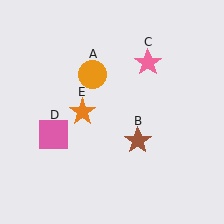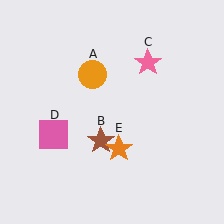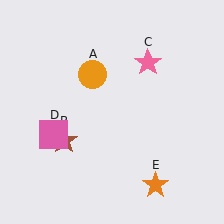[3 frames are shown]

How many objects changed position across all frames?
2 objects changed position: brown star (object B), orange star (object E).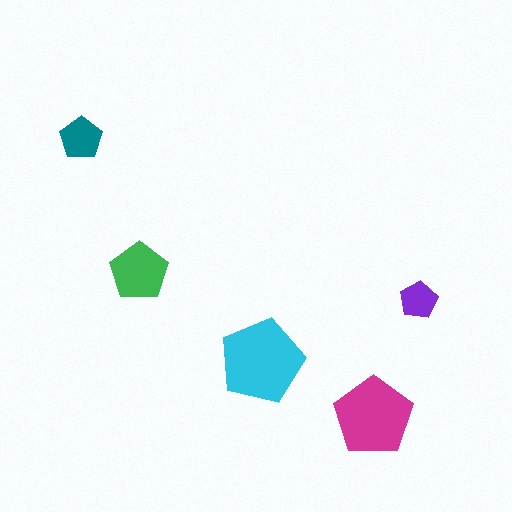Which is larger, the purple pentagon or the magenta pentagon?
The magenta one.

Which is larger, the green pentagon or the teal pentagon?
The green one.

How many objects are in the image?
There are 5 objects in the image.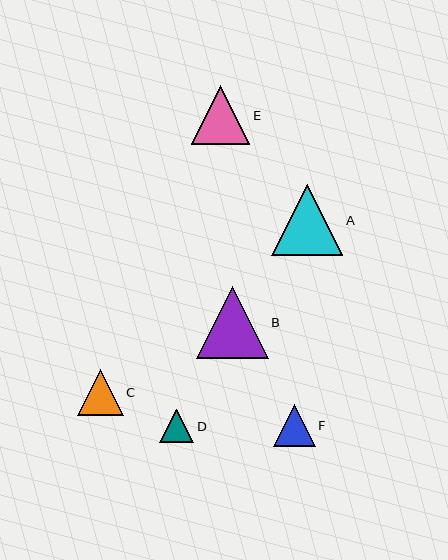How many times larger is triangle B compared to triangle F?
Triangle B is approximately 1.7 times the size of triangle F.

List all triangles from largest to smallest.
From largest to smallest: B, A, E, C, F, D.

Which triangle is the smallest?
Triangle D is the smallest with a size of approximately 34 pixels.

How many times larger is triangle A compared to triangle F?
Triangle A is approximately 1.7 times the size of triangle F.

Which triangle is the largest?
Triangle B is the largest with a size of approximately 72 pixels.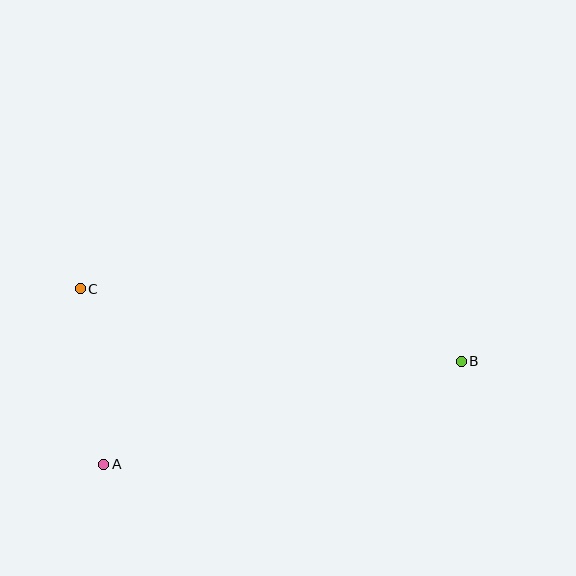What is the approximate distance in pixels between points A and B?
The distance between A and B is approximately 372 pixels.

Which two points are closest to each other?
Points A and C are closest to each other.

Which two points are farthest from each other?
Points B and C are farthest from each other.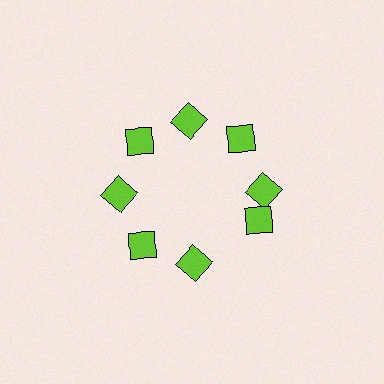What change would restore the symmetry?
The symmetry would be restored by rotating it back into even spacing with its neighbors so that all 8 diamonds sit at equal angles and equal distance from the center.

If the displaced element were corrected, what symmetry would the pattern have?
It would have 8-fold rotational symmetry — the pattern would map onto itself every 45 degrees.